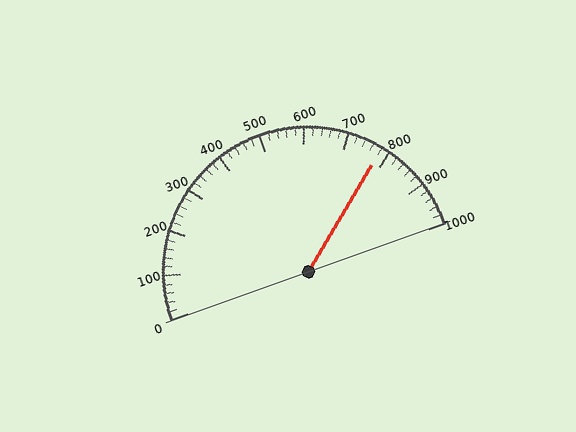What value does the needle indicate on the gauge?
The needle indicates approximately 780.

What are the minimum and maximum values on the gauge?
The gauge ranges from 0 to 1000.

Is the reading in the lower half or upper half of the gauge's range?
The reading is in the upper half of the range (0 to 1000).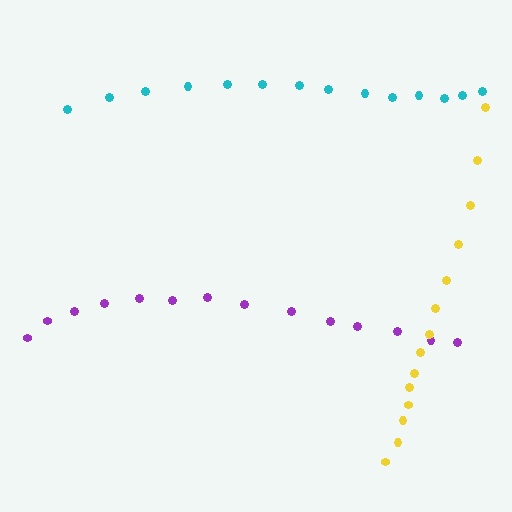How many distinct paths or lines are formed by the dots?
There are 3 distinct paths.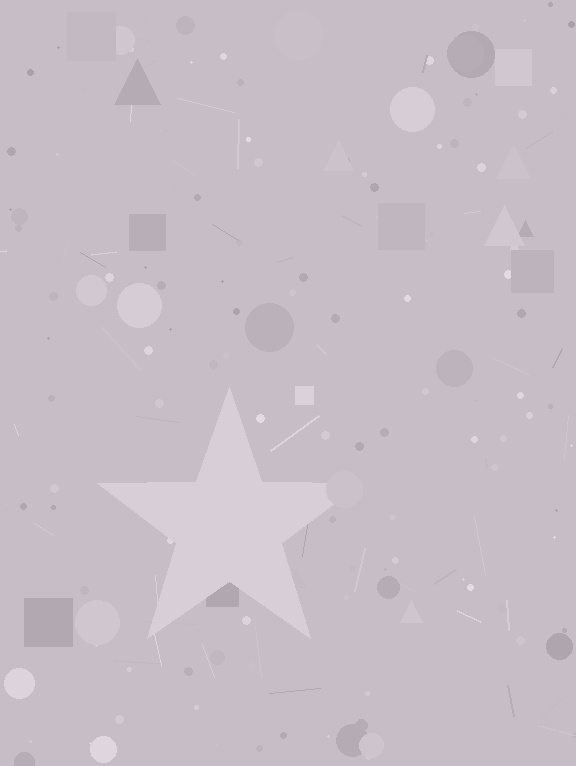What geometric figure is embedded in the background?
A star is embedded in the background.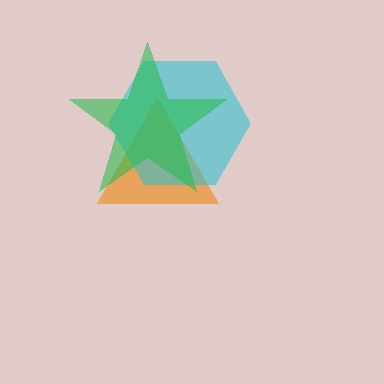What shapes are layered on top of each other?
The layered shapes are: an orange triangle, a cyan hexagon, a green star.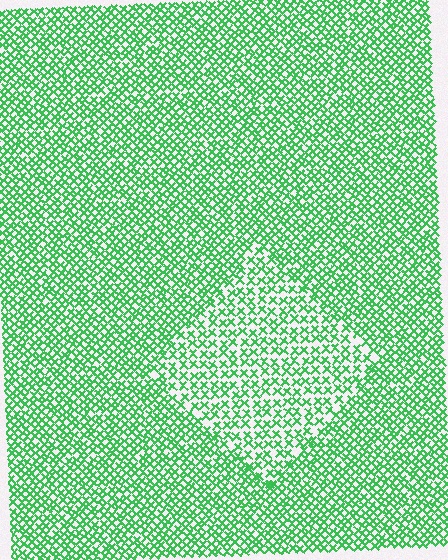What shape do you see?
I see a diamond.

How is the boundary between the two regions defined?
The boundary is defined by a change in element density (approximately 1.6x ratio). All elements are the same color, size, and shape.